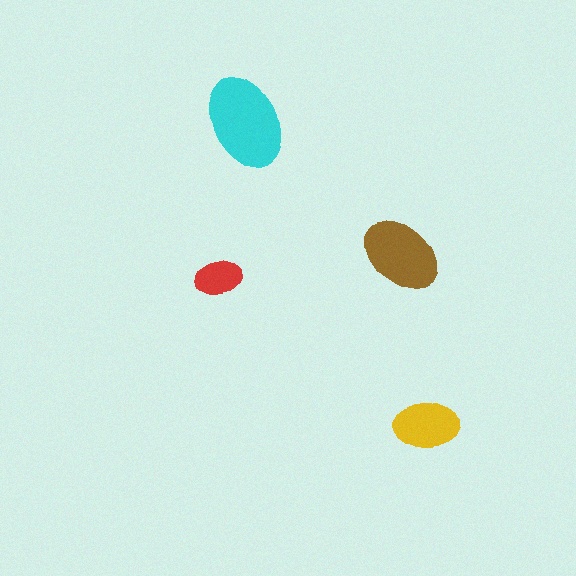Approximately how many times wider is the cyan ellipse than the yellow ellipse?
About 1.5 times wider.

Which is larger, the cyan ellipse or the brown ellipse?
The cyan one.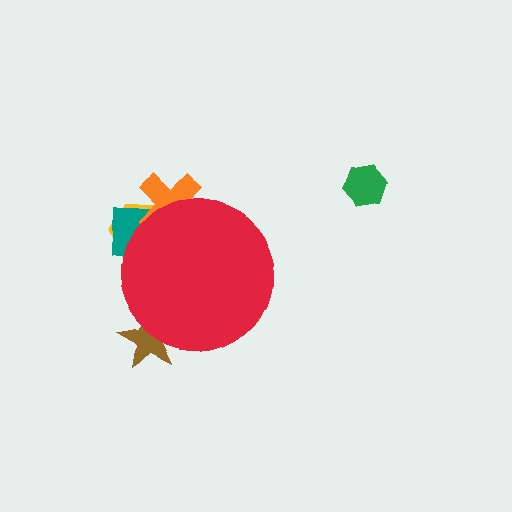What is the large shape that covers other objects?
A red circle.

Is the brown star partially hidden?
Yes, the brown star is partially hidden behind the red circle.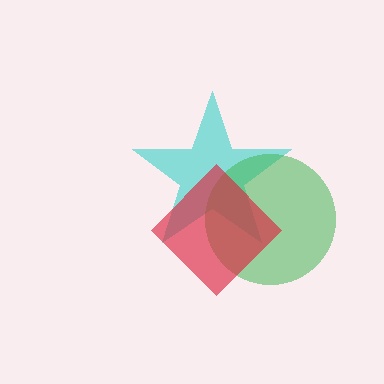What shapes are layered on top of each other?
The layered shapes are: a cyan star, a green circle, a red diamond.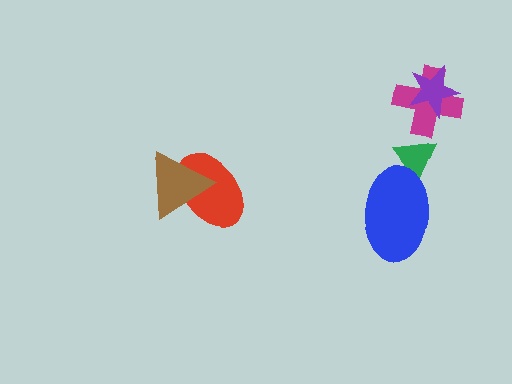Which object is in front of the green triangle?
The blue ellipse is in front of the green triangle.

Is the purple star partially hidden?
No, no other shape covers it.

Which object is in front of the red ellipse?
The brown triangle is in front of the red ellipse.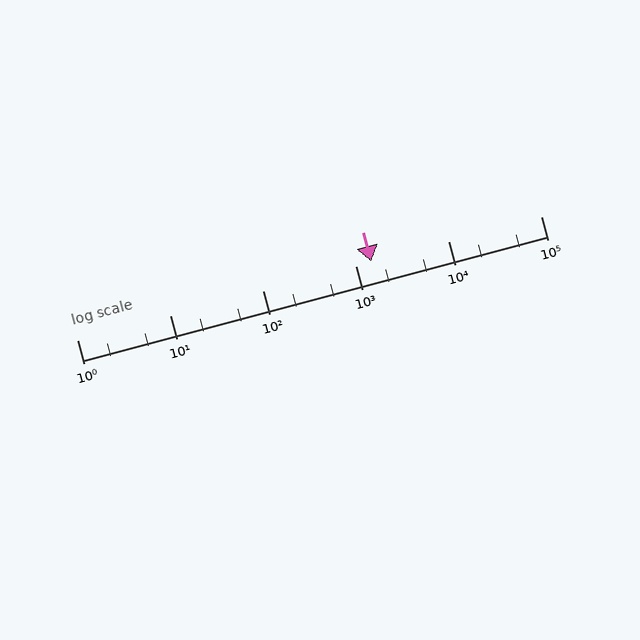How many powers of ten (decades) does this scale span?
The scale spans 5 decades, from 1 to 100000.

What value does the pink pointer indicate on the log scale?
The pointer indicates approximately 1500.